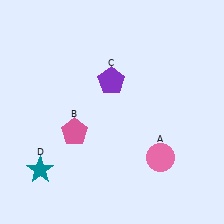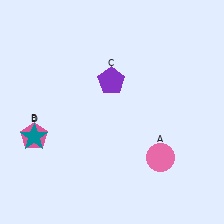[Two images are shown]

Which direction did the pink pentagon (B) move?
The pink pentagon (B) moved left.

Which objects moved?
The objects that moved are: the pink pentagon (B), the teal star (D).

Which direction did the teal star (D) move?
The teal star (D) moved up.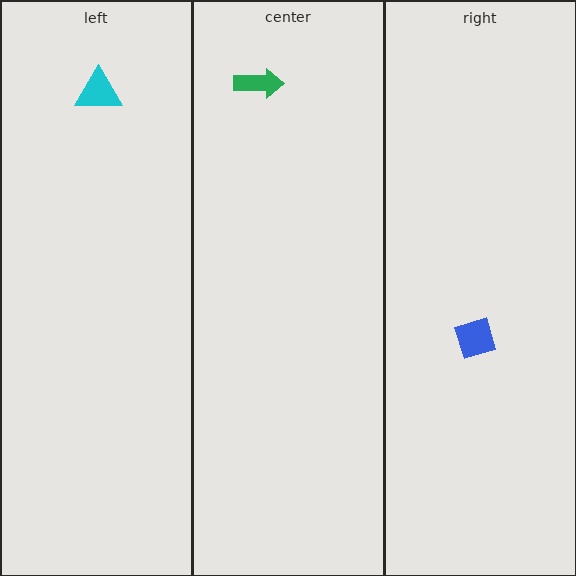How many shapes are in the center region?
1.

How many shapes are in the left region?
1.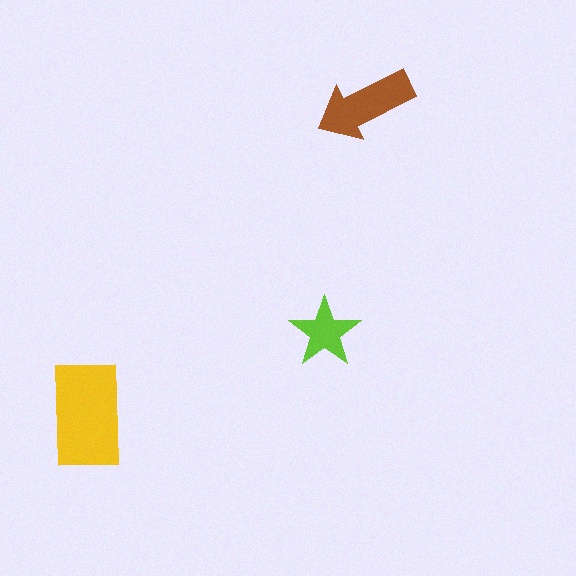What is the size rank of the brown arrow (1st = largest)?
2nd.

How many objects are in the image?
There are 3 objects in the image.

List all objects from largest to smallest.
The yellow rectangle, the brown arrow, the lime star.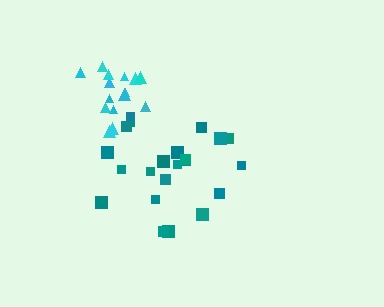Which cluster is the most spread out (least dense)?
Teal.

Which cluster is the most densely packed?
Cyan.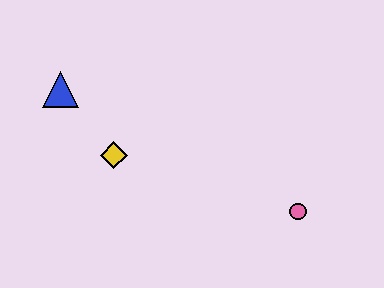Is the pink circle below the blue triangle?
Yes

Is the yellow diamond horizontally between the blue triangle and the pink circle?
Yes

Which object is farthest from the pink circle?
The blue triangle is farthest from the pink circle.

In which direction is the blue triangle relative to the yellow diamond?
The blue triangle is above the yellow diamond.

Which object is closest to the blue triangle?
The yellow diamond is closest to the blue triangle.